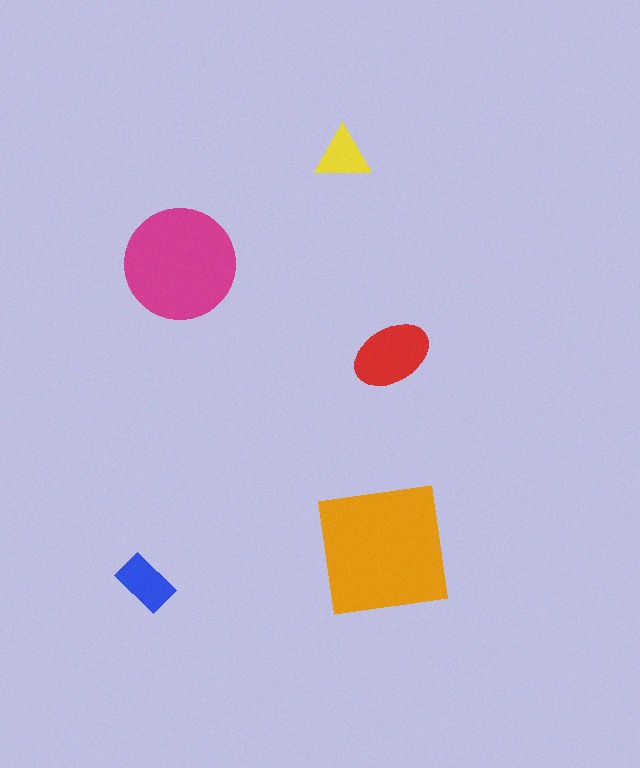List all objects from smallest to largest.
The yellow triangle, the blue rectangle, the red ellipse, the magenta circle, the orange square.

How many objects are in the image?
There are 5 objects in the image.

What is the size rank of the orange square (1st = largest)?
1st.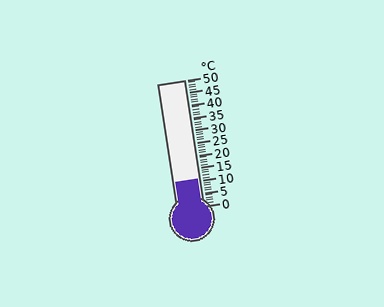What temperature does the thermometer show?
The thermometer shows approximately 11°C.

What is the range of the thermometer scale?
The thermometer scale ranges from 0°C to 50°C.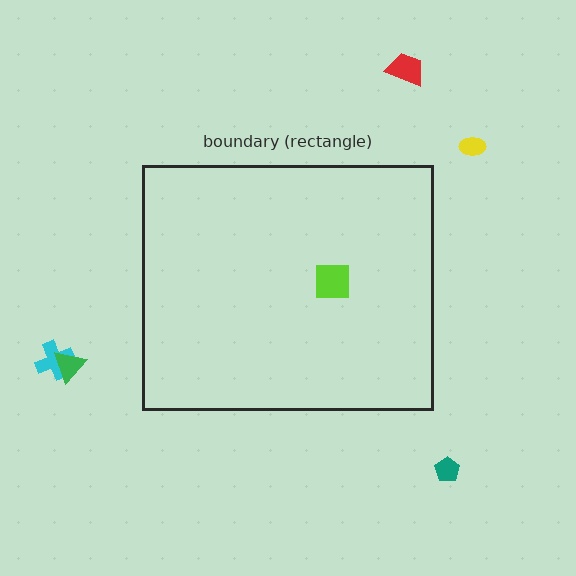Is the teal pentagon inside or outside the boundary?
Outside.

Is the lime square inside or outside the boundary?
Inside.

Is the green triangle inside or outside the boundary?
Outside.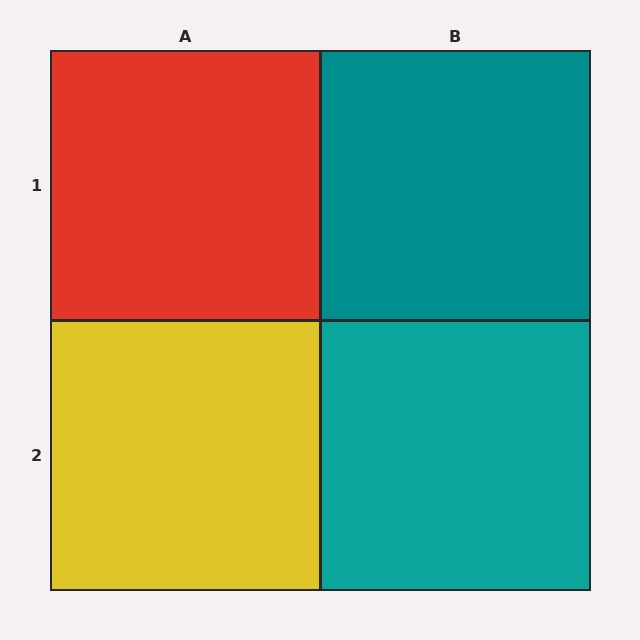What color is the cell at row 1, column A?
Red.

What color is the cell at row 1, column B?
Teal.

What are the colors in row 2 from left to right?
Yellow, teal.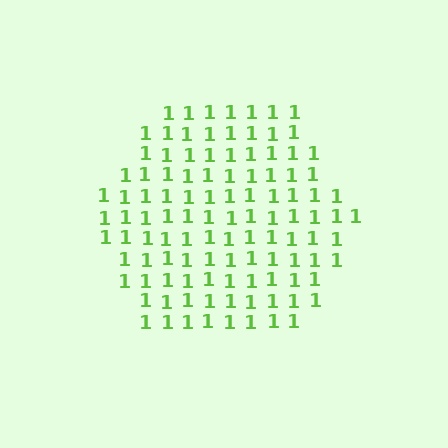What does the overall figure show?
The overall figure shows a hexagon.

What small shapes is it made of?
It is made of small digit 1's.